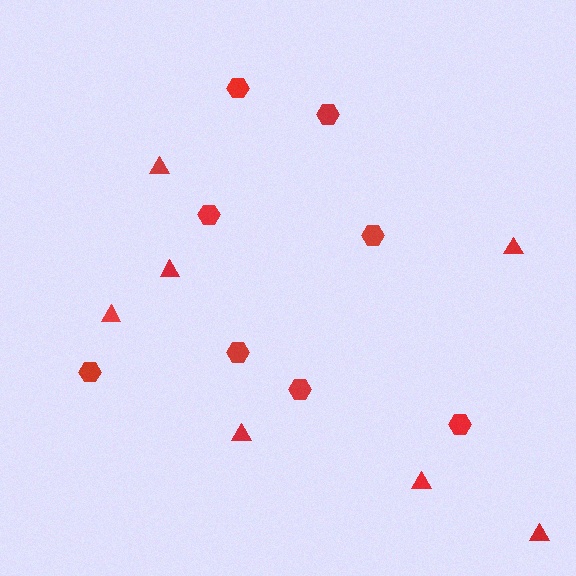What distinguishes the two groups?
There are 2 groups: one group of hexagons (8) and one group of triangles (7).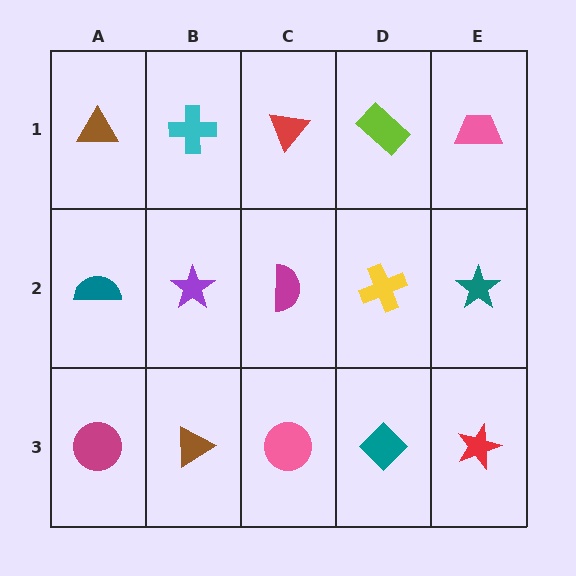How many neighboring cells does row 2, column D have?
4.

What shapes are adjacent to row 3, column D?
A yellow cross (row 2, column D), a pink circle (row 3, column C), a red star (row 3, column E).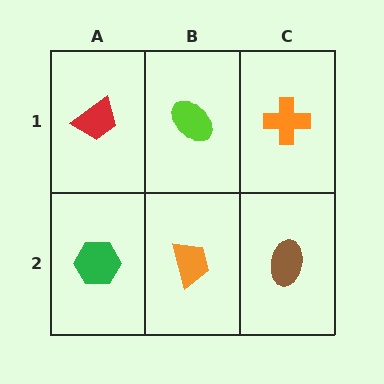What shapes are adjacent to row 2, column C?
An orange cross (row 1, column C), an orange trapezoid (row 2, column B).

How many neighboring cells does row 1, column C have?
2.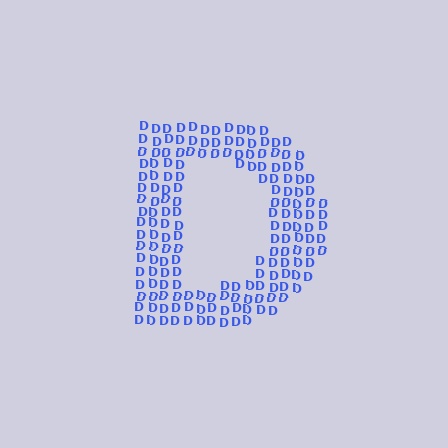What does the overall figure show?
The overall figure shows the letter D.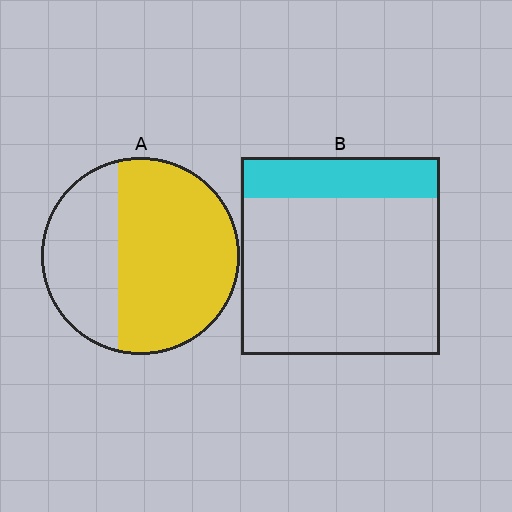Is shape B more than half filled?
No.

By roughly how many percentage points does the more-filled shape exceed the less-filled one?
By roughly 45 percentage points (A over B).